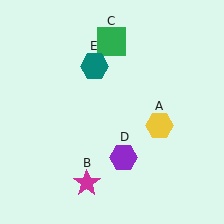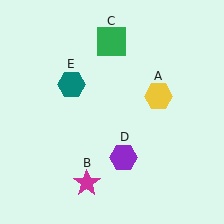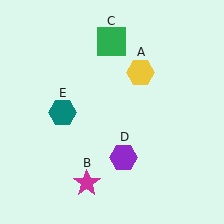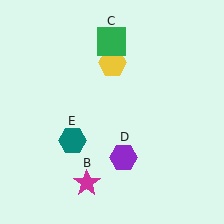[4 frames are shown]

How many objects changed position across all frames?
2 objects changed position: yellow hexagon (object A), teal hexagon (object E).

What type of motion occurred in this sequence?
The yellow hexagon (object A), teal hexagon (object E) rotated counterclockwise around the center of the scene.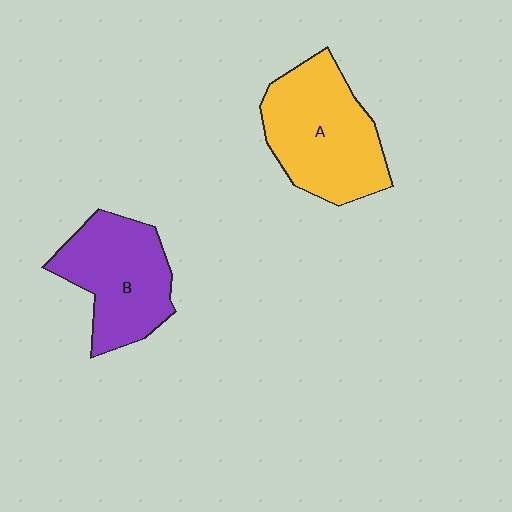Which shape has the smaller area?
Shape B (purple).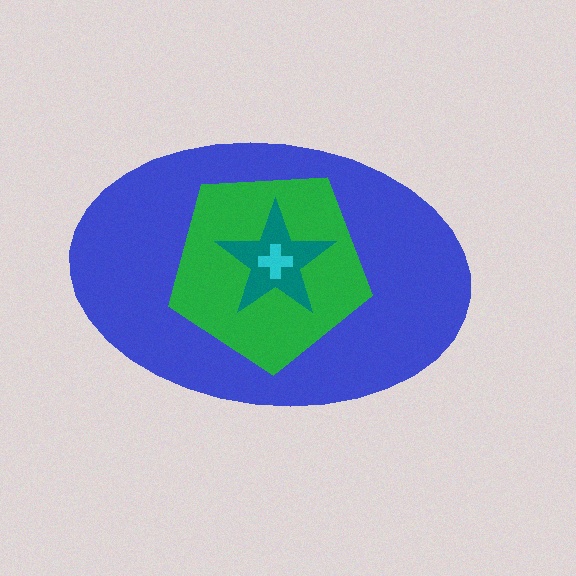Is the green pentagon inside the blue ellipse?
Yes.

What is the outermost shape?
The blue ellipse.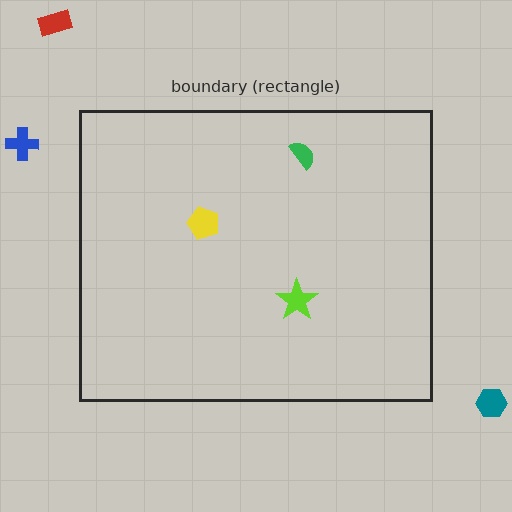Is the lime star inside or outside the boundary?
Inside.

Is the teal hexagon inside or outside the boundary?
Outside.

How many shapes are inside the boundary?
3 inside, 3 outside.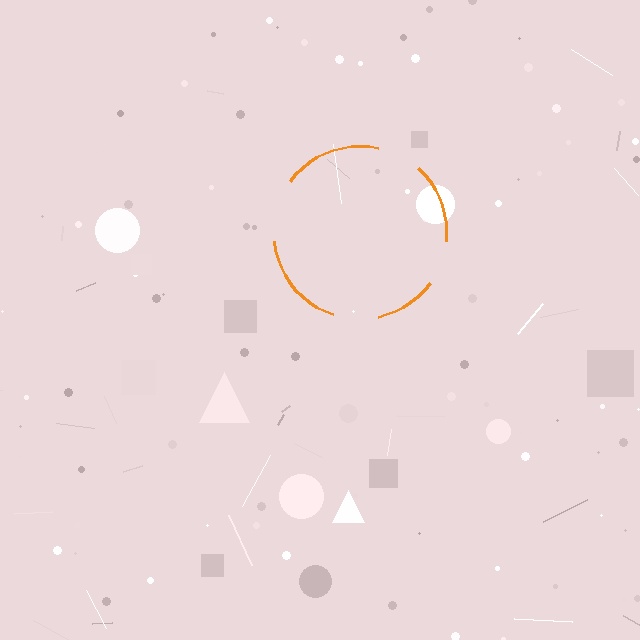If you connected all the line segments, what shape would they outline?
They would outline a circle.